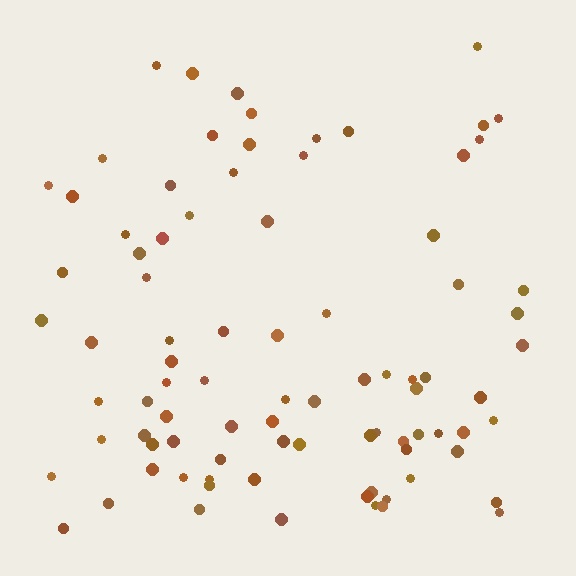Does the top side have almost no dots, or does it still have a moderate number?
Still a moderate number, just noticeably fewer than the bottom.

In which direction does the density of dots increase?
From top to bottom, with the bottom side densest.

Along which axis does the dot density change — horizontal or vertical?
Vertical.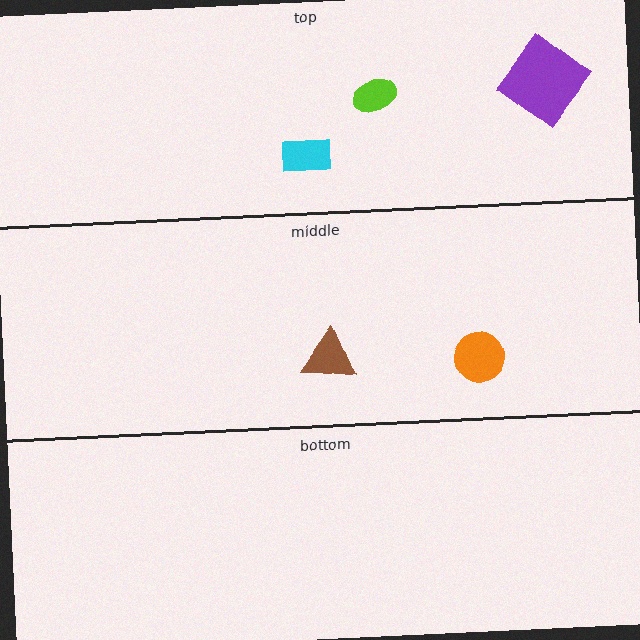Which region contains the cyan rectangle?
The top region.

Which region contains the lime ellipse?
The top region.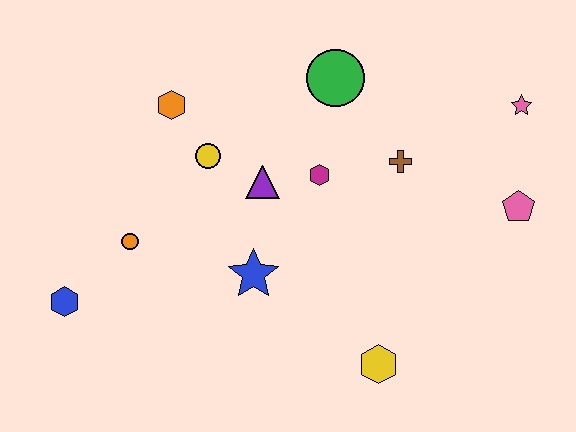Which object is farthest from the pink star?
The blue hexagon is farthest from the pink star.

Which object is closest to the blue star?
The purple triangle is closest to the blue star.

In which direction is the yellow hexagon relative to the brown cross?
The yellow hexagon is below the brown cross.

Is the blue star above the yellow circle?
No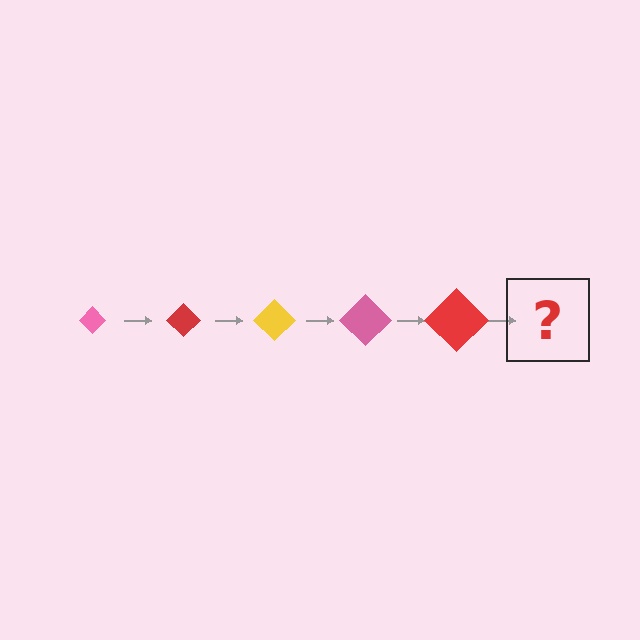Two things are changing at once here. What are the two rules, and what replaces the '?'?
The two rules are that the diamond grows larger each step and the color cycles through pink, red, and yellow. The '?' should be a yellow diamond, larger than the previous one.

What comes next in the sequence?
The next element should be a yellow diamond, larger than the previous one.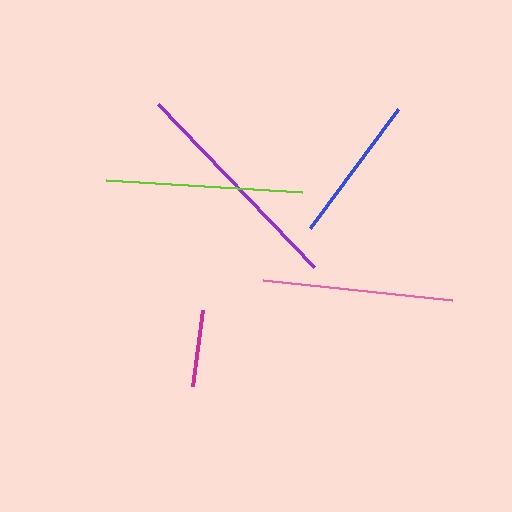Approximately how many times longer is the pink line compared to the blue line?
The pink line is approximately 1.3 times the length of the blue line.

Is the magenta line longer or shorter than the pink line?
The pink line is longer than the magenta line.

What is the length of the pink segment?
The pink segment is approximately 190 pixels long.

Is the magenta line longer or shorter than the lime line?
The lime line is longer than the magenta line.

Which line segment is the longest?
The purple line is the longest at approximately 226 pixels.